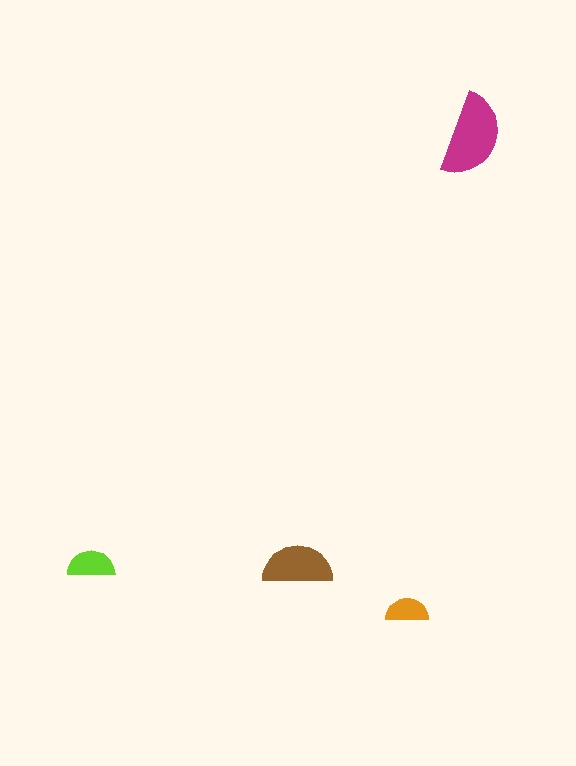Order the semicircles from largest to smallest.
the magenta one, the brown one, the lime one, the orange one.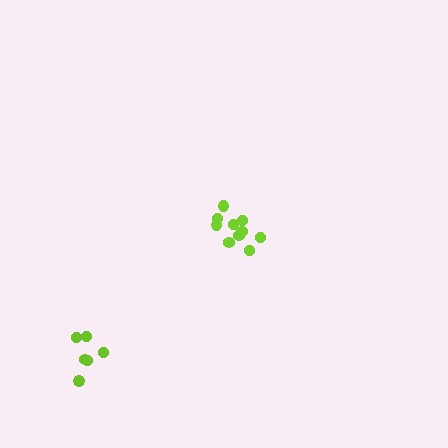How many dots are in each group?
Group 1: 10 dots, Group 2: 6 dots (16 total).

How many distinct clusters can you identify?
There are 2 distinct clusters.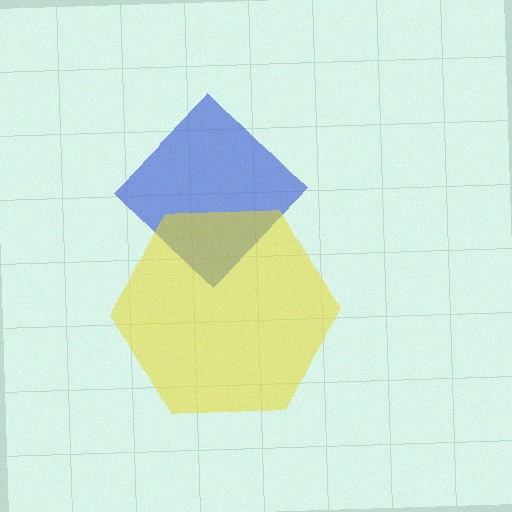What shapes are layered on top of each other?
The layered shapes are: a blue diamond, a yellow hexagon.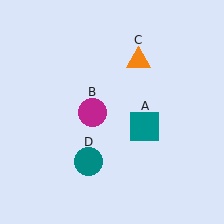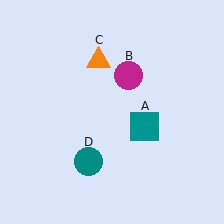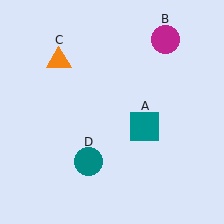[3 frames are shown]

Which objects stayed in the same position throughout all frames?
Teal square (object A) and teal circle (object D) remained stationary.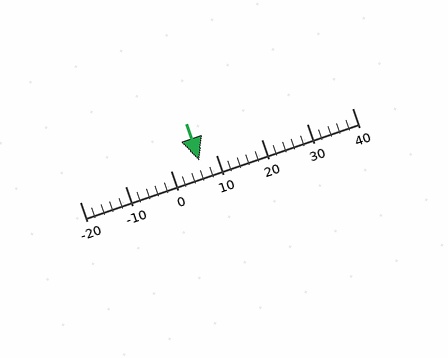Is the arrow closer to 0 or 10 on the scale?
The arrow is closer to 10.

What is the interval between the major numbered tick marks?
The major tick marks are spaced 10 units apart.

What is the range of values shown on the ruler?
The ruler shows values from -20 to 40.